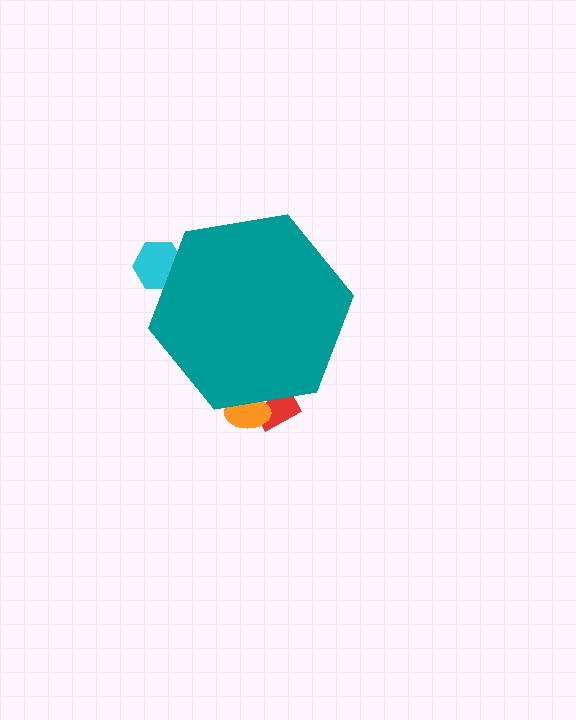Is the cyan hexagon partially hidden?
Yes, the cyan hexagon is partially hidden behind the teal hexagon.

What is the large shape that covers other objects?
A teal hexagon.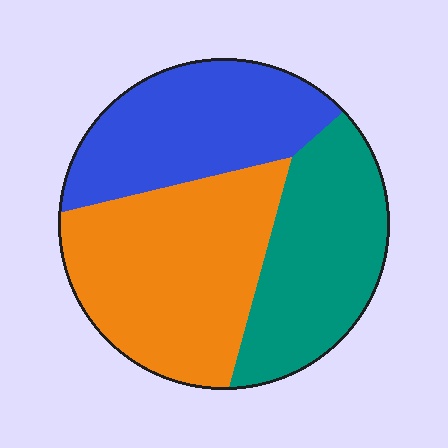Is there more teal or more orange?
Orange.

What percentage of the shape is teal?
Teal takes up about one third (1/3) of the shape.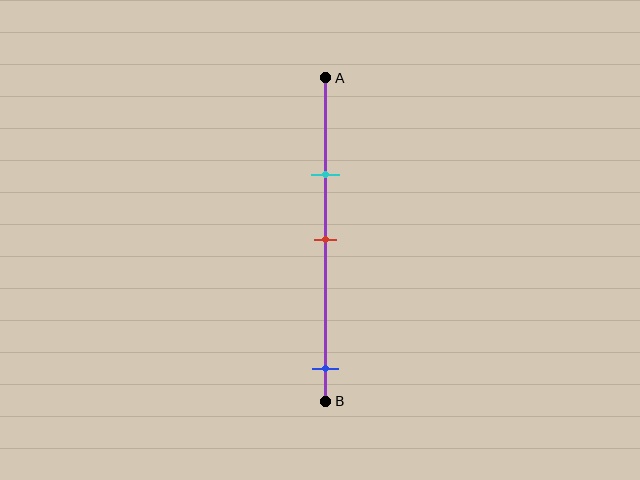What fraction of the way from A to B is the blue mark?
The blue mark is approximately 90% (0.9) of the way from A to B.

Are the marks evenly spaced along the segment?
No, the marks are not evenly spaced.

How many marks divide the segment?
There are 3 marks dividing the segment.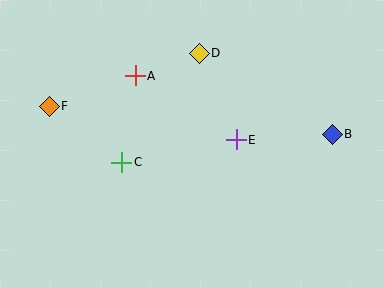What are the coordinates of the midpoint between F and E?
The midpoint between F and E is at (143, 123).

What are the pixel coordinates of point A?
Point A is at (135, 76).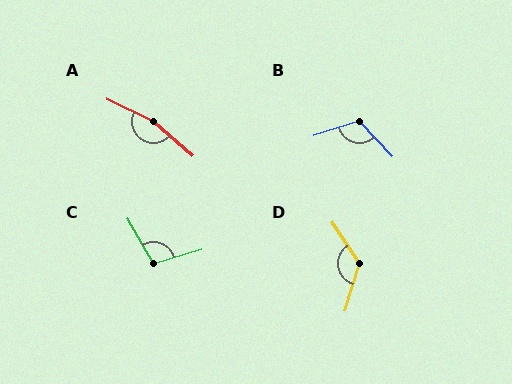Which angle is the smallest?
C, at approximately 103 degrees.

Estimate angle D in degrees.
Approximately 129 degrees.